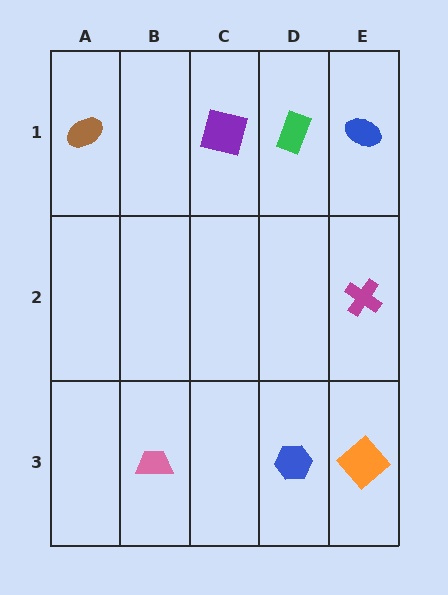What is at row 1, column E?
A blue ellipse.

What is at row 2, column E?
A magenta cross.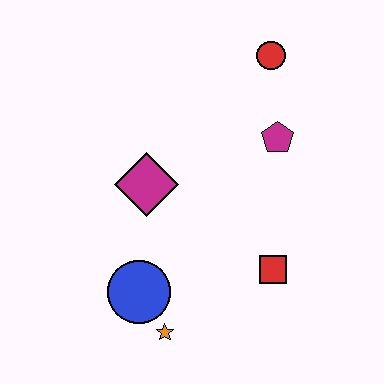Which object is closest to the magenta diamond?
The blue circle is closest to the magenta diamond.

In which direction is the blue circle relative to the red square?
The blue circle is to the left of the red square.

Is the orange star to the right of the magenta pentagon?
No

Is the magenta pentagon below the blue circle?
No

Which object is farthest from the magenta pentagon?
The orange star is farthest from the magenta pentagon.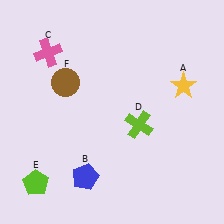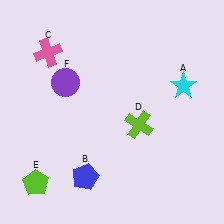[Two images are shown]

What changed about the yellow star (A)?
In Image 1, A is yellow. In Image 2, it changed to cyan.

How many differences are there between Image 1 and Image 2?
There are 2 differences between the two images.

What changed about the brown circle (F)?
In Image 1, F is brown. In Image 2, it changed to purple.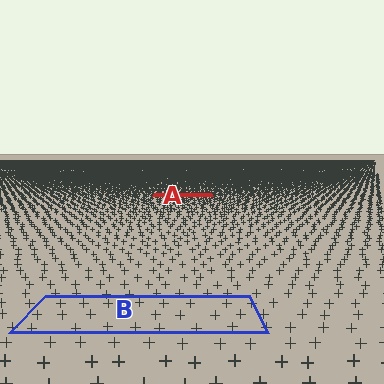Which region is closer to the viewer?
Region B is closer. The texture elements there are larger and more spread out.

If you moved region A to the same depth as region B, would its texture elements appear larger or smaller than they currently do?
They would appear larger. At a closer depth, the same texture elements are projected at a bigger on-screen size.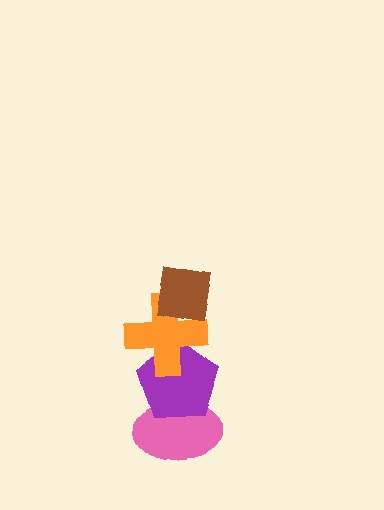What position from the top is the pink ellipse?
The pink ellipse is 4th from the top.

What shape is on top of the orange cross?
The brown square is on top of the orange cross.